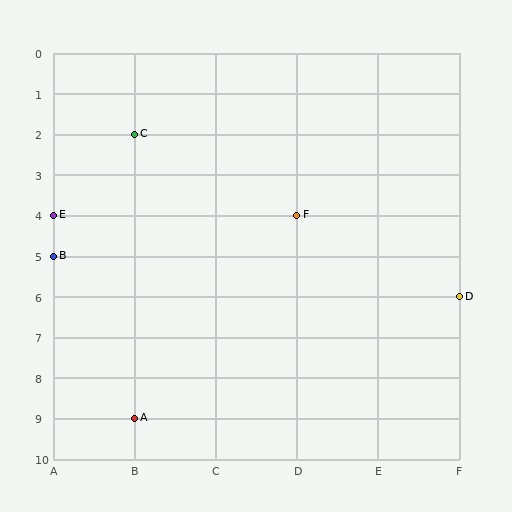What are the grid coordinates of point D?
Point D is at grid coordinates (F, 6).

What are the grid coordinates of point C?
Point C is at grid coordinates (B, 2).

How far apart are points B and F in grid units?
Points B and F are 3 columns and 1 row apart (about 3.2 grid units diagonally).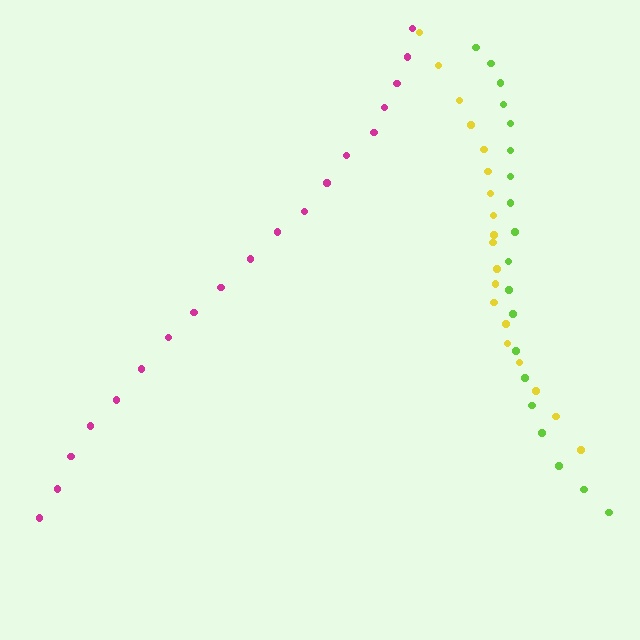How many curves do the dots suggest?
There are 3 distinct paths.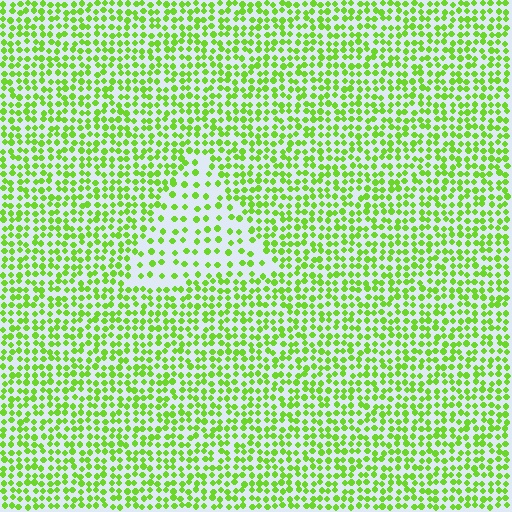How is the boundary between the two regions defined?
The boundary is defined by a change in element density (approximately 2.1x ratio). All elements are the same color, size, and shape.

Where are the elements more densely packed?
The elements are more densely packed outside the triangle boundary.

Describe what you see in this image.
The image contains small lime elements arranged at two different densities. A triangle-shaped region is visible where the elements are less densely packed than the surrounding area.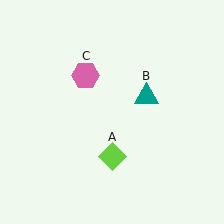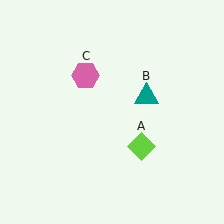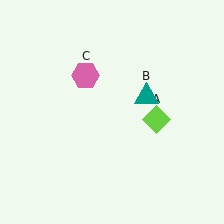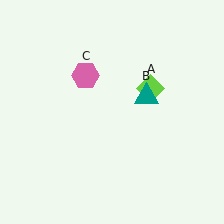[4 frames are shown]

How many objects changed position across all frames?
1 object changed position: lime diamond (object A).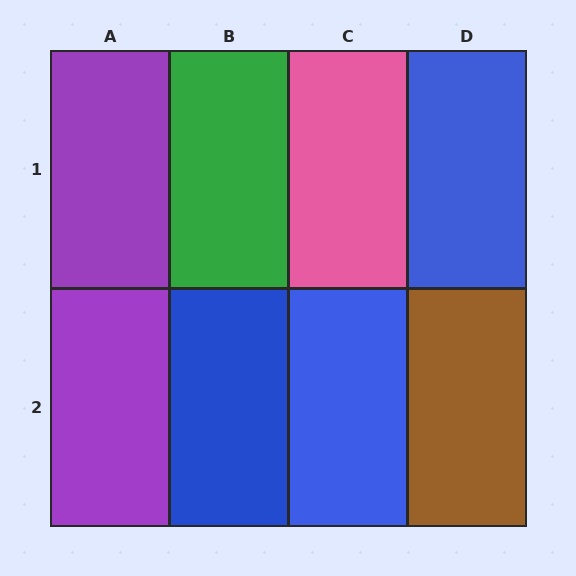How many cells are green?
1 cell is green.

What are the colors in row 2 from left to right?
Purple, blue, blue, brown.